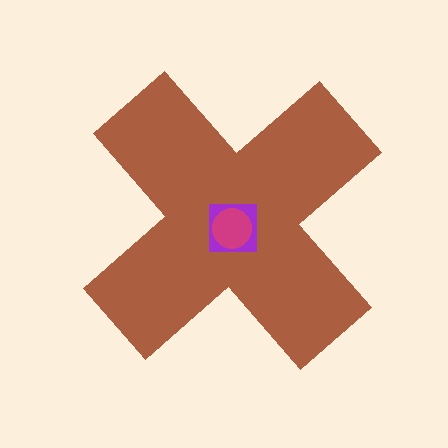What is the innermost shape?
The magenta circle.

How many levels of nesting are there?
3.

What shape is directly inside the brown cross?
The purple square.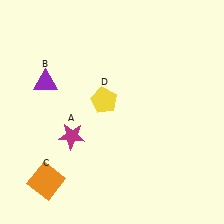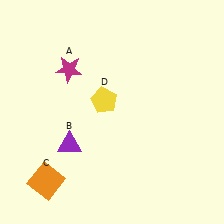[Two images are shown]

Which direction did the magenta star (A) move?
The magenta star (A) moved up.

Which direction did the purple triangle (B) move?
The purple triangle (B) moved down.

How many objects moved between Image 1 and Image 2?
2 objects moved between the two images.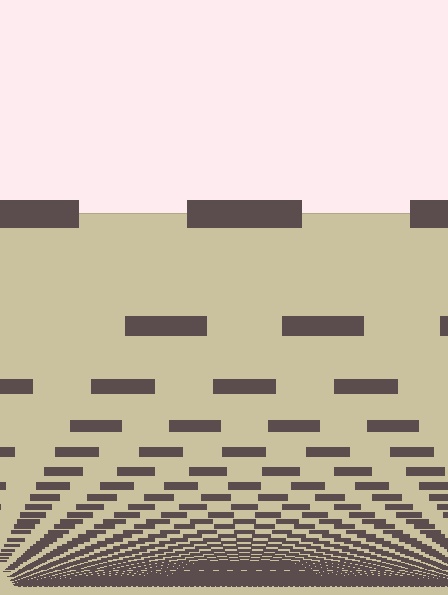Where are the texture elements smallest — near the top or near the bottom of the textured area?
Near the bottom.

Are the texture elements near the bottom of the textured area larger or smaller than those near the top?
Smaller. The gradient is inverted — elements near the bottom are smaller and denser.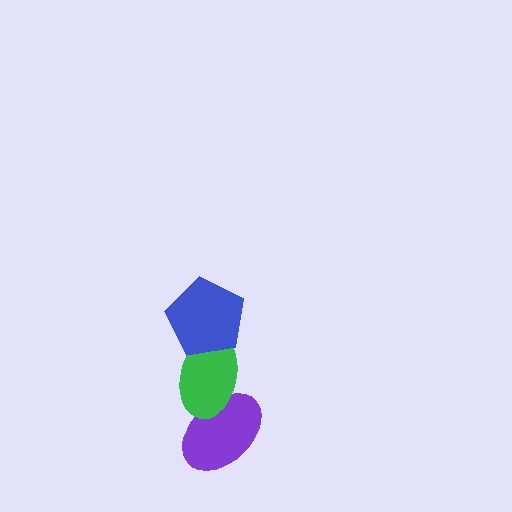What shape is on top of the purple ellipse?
The green ellipse is on top of the purple ellipse.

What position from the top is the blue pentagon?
The blue pentagon is 1st from the top.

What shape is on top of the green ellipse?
The blue pentagon is on top of the green ellipse.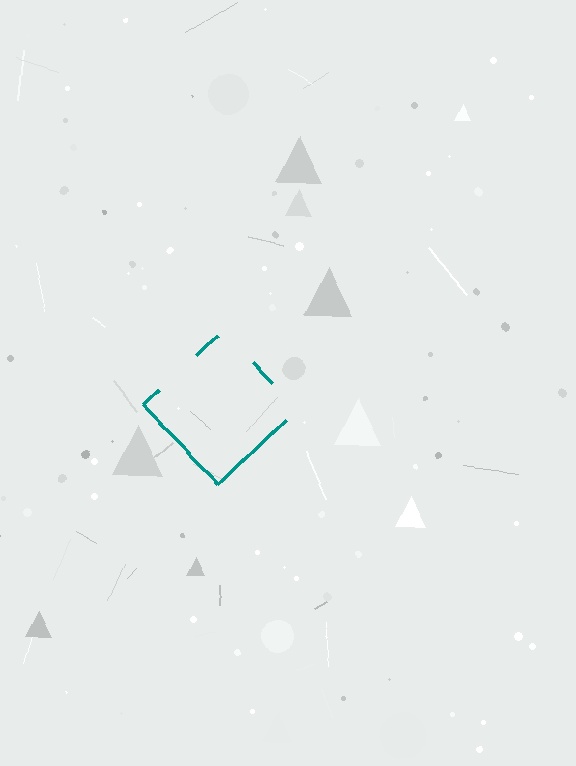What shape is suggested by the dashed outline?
The dashed outline suggests a diamond.